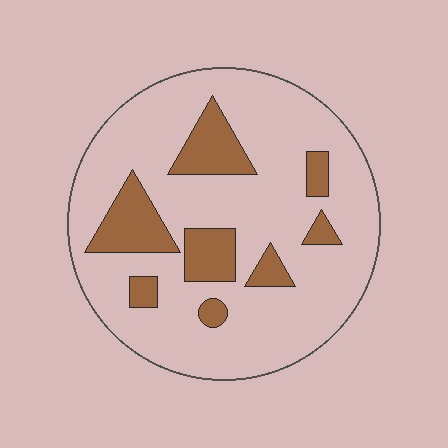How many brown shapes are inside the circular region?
8.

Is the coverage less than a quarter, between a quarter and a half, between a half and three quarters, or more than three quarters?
Less than a quarter.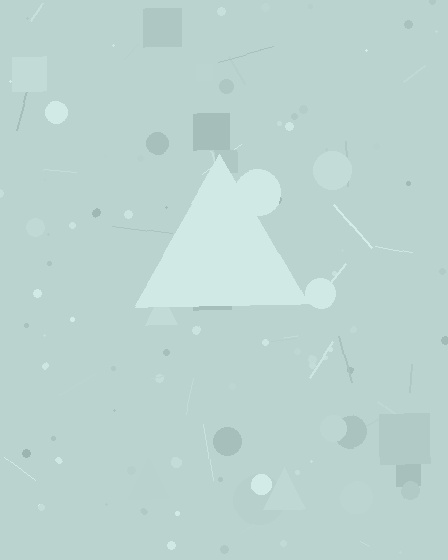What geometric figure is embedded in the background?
A triangle is embedded in the background.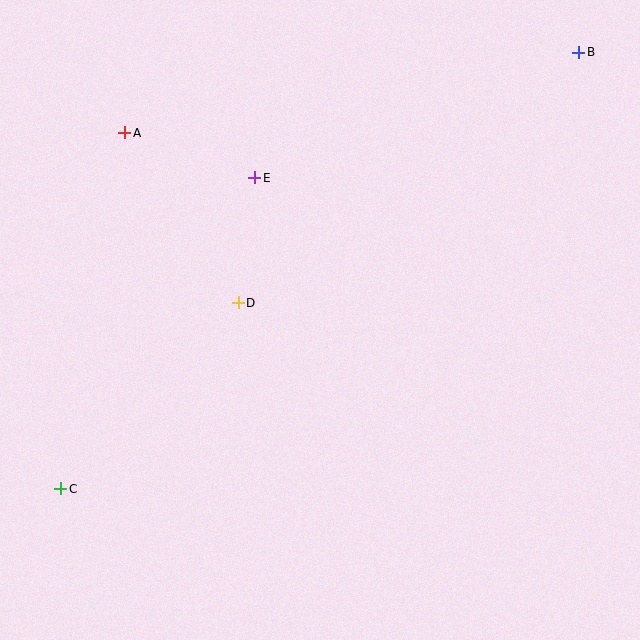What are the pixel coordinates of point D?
Point D is at (238, 303).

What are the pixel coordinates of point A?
Point A is at (125, 133).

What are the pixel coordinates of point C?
Point C is at (61, 489).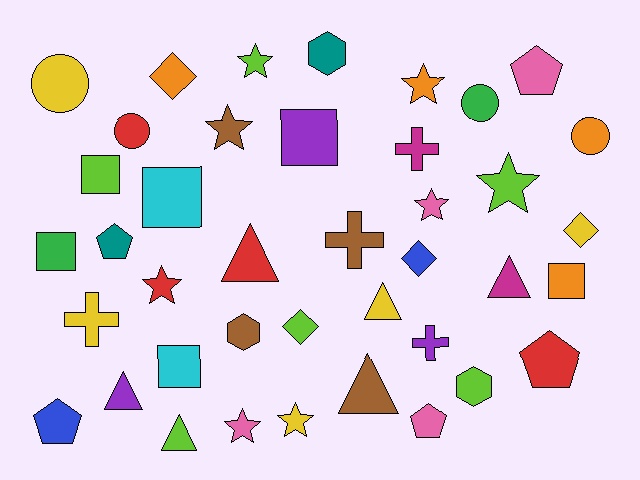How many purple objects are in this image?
There are 3 purple objects.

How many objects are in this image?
There are 40 objects.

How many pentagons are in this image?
There are 5 pentagons.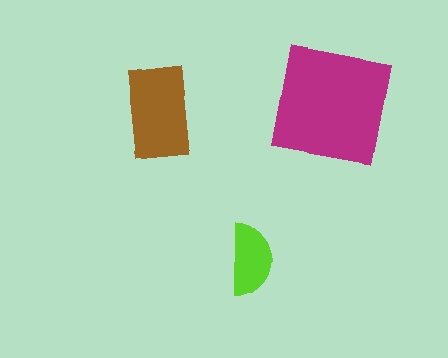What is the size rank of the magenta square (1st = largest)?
1st.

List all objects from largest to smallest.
The magenta square, the brown rectangle, the lime semicircle.